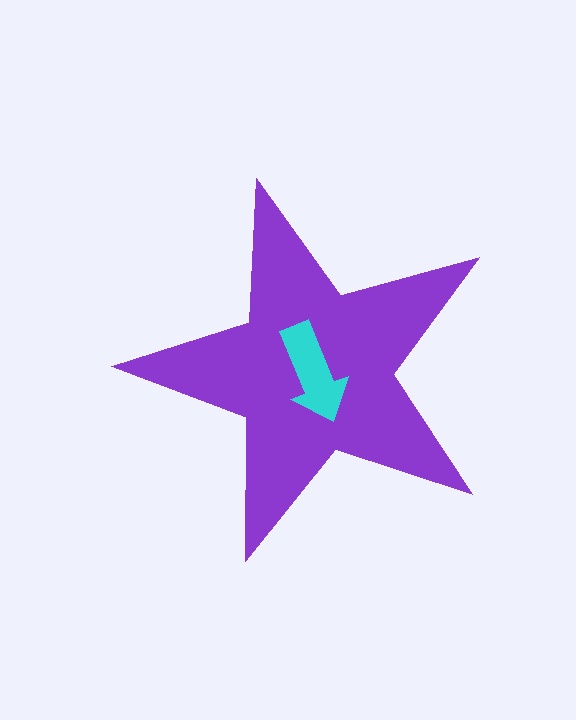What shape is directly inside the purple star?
The cyan arrow.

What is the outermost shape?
The purple star.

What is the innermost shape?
The cyan arrow.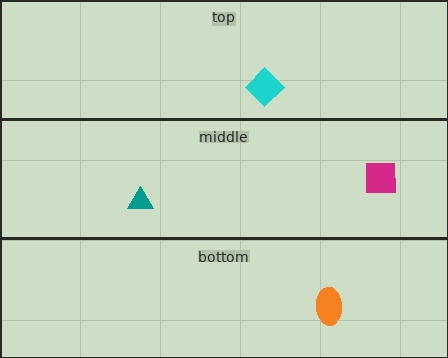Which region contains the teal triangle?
The middle region.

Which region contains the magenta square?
The middle region.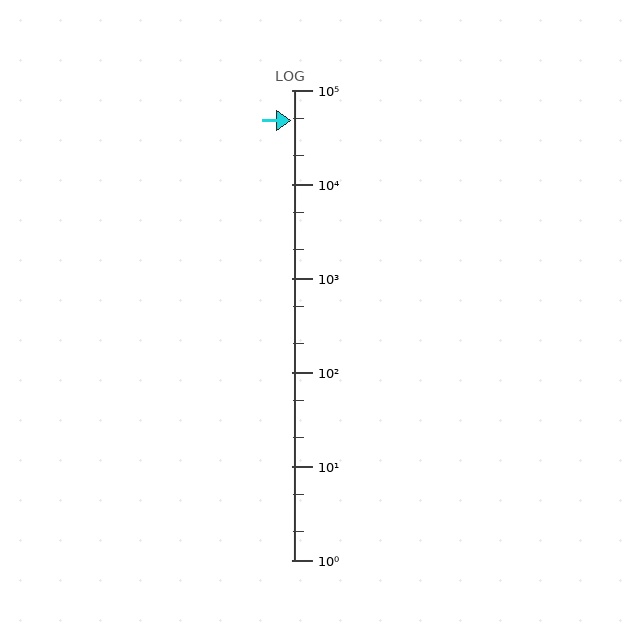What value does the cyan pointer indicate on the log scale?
The pointer indicates approximately 47000.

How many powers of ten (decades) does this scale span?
The scale spans 5 decades, from 1 to 100000.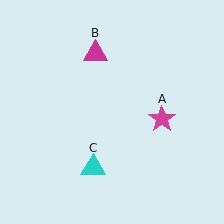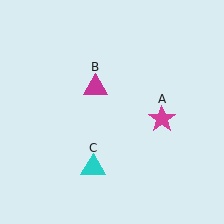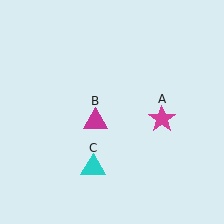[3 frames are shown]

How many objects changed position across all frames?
1 object changed position: magenta triangle (object B).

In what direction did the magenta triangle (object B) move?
The magenta triangle (object B) moved down.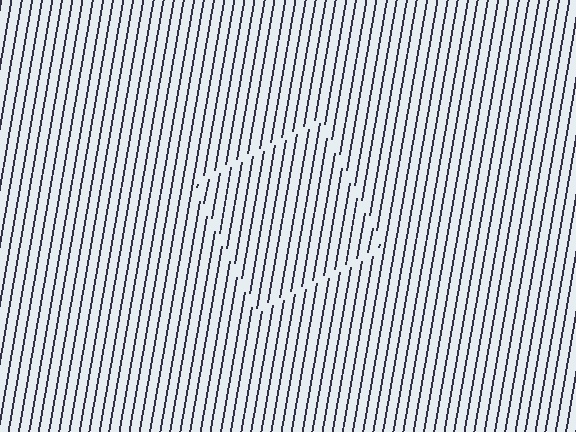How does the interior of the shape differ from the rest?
The interior of the shape contains the same grating, shifted by half a period — the contour is defined by the phase discontinuity where line-ends from the inner and outer gratings abut.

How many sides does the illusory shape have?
4 sides — the line-ends trace a square.